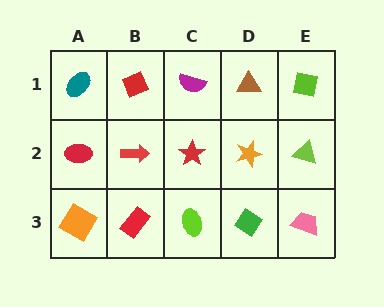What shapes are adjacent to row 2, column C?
A magenta semicircle (row 1, column C), a lime ellipse (row 3, column C), a red arrow (row 2, column B), an orange star (row 2, column D).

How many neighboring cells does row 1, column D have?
3.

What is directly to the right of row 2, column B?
A red star.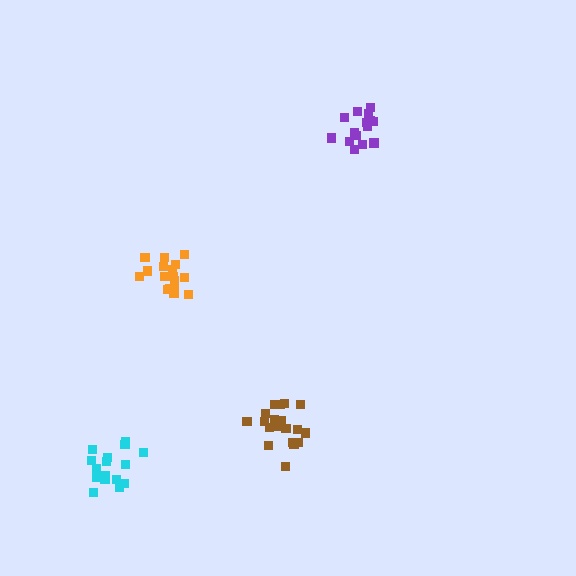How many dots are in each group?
Group 1: 16 dots, Group 2: 15 dots, Group 3: 17 dots, Group 4: 19 dots (67 total).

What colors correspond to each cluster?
The clusters are colored: cyan, purple, orange, brown.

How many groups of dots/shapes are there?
There are 4 groups.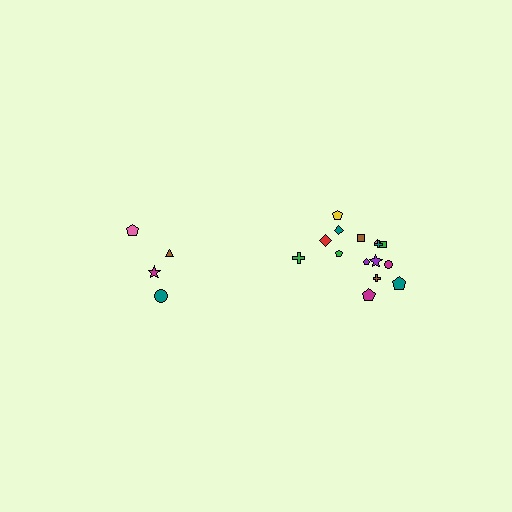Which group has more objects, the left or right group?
The right group.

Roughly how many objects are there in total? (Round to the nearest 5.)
Roughly 20 objects in total.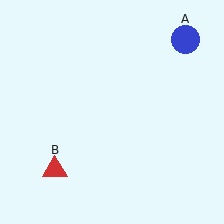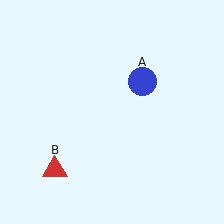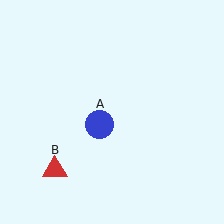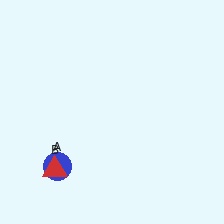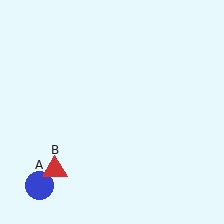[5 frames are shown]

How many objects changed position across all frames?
1 object changed position: blue circle (object A).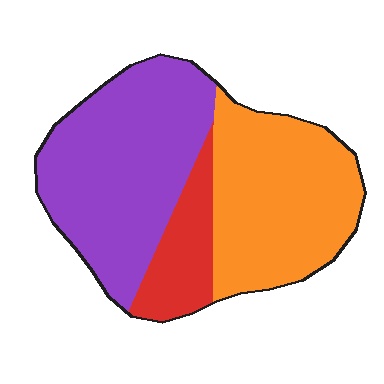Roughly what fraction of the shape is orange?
Orange covers 40% of the shape.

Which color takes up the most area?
Purple, at roughly 45%.